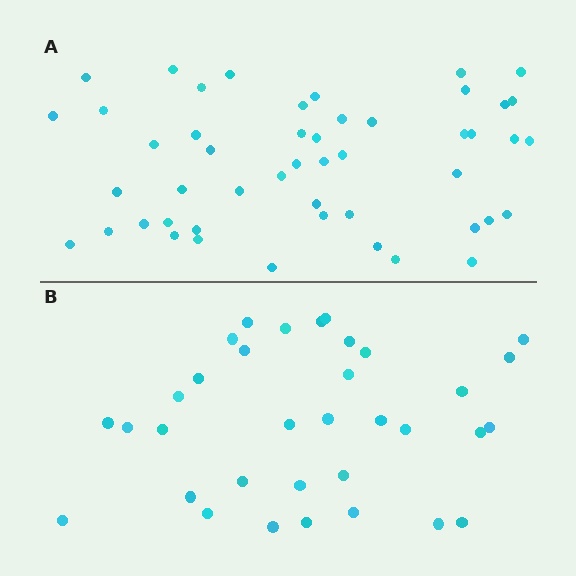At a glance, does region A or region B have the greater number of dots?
Region A (the top region) has more dots.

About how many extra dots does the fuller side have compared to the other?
Region A has approximately 15 more dots than region B.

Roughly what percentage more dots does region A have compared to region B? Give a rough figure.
About 45% more.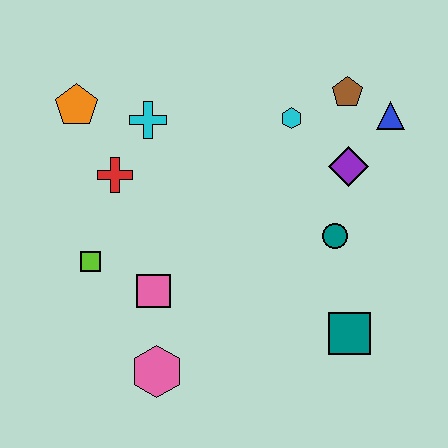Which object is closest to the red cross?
The cyan cross is closest to the red cross.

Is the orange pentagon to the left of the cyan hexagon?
Yes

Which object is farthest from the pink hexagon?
The blue triangle is farthest from the pink hexagon.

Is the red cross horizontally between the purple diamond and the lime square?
Yes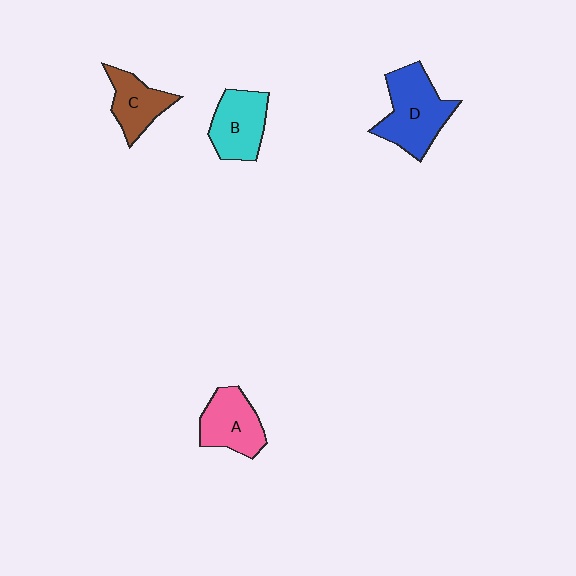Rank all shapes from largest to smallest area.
From largest to smallest: D (blue), B (cyan), A (pink), C (brown).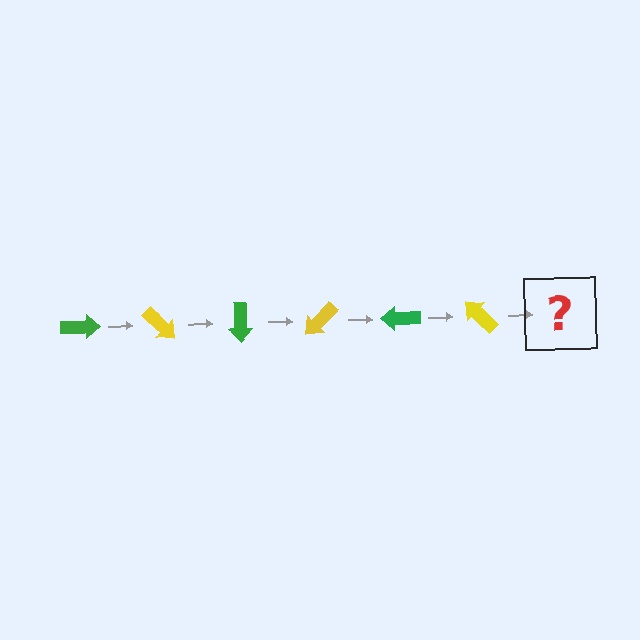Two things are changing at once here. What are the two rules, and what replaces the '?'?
The two rules are that it rotates 45 degrees each step and the color cycles through green and yellow. The '?' should be a green arrow, rotated 270 degrees from the start.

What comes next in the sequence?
The next element should be a green arrow, rotated 270 degrees from the start.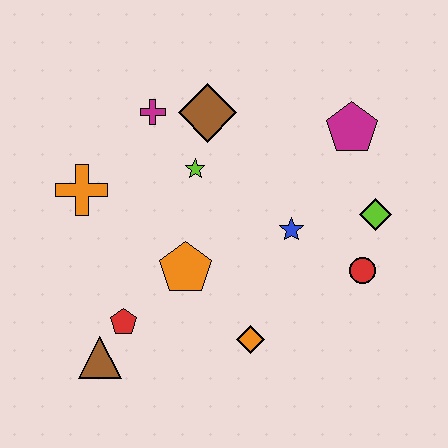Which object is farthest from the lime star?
The brown triangle is farthest from the lime star.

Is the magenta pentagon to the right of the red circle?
No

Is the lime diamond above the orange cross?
No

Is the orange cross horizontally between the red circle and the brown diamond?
No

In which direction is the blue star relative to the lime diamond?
The blue star is to the left of the lime diamond.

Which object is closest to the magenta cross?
The brown diamond is closest to the magenta cross.